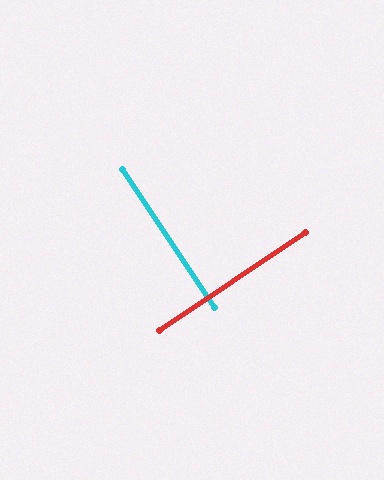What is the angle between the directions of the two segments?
Approximately 90 degrees.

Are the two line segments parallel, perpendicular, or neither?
Perpendicular — they meet at approximately 90°.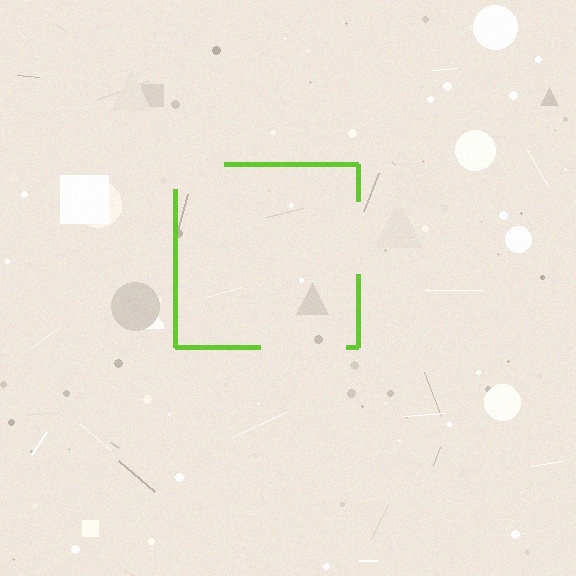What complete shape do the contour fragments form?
The contour fragments form a square.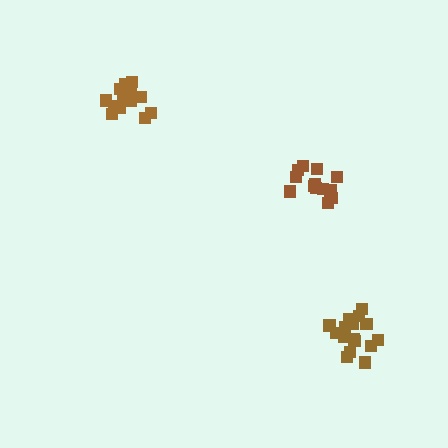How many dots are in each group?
Group 1: 16 dots, Group 2: 14 dots, Group 3: 16 dots (46 total).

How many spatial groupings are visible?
There are 3 spatial groupings.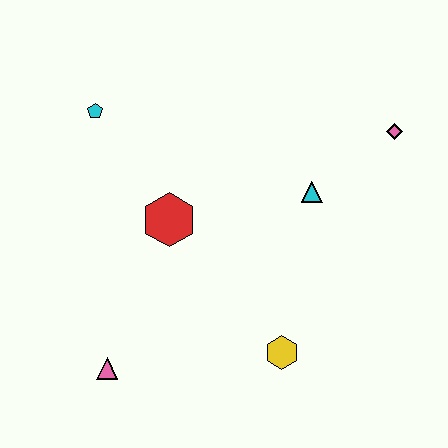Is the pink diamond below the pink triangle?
No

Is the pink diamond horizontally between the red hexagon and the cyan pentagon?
No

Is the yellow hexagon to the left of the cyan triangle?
Yes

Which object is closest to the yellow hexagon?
The cyan triangle is closest to the yellow hexagon.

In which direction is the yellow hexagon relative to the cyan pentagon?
The yellow hexagon is below the cyan pentagon.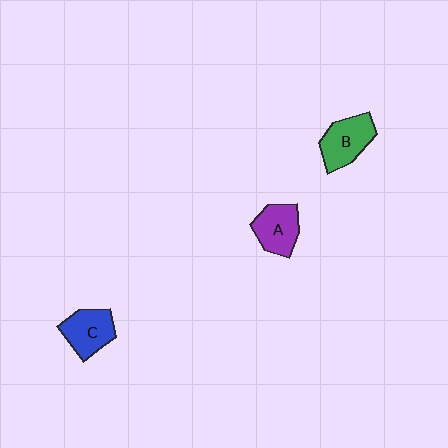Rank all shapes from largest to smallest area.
From largest to smallest: B (green), C (blue), A (purple).